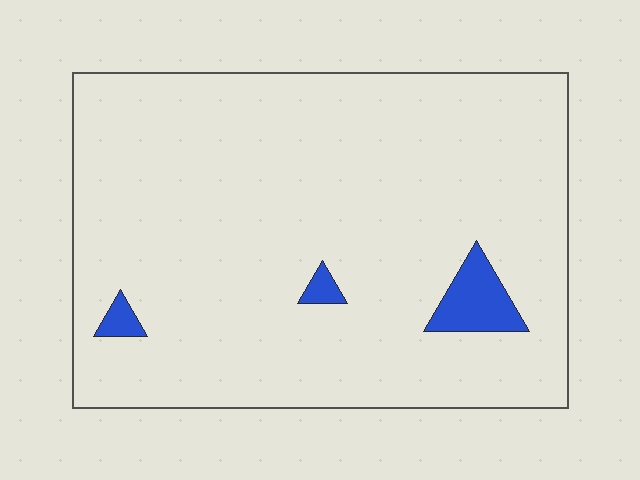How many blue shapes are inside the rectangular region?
3.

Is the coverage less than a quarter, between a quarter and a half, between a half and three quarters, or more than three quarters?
Less than a quarter.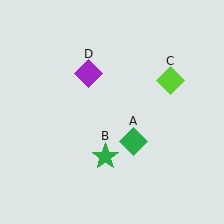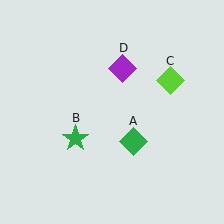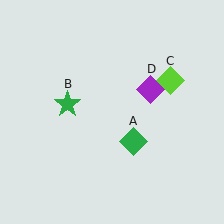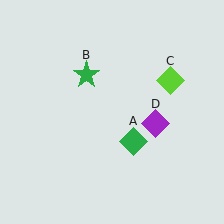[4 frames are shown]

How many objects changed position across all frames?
2 objects changed position: green star (object B), purple diamond (object D).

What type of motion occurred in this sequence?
The green star (object B), purple diamond (object D) rotated clockwise around the center of the scene.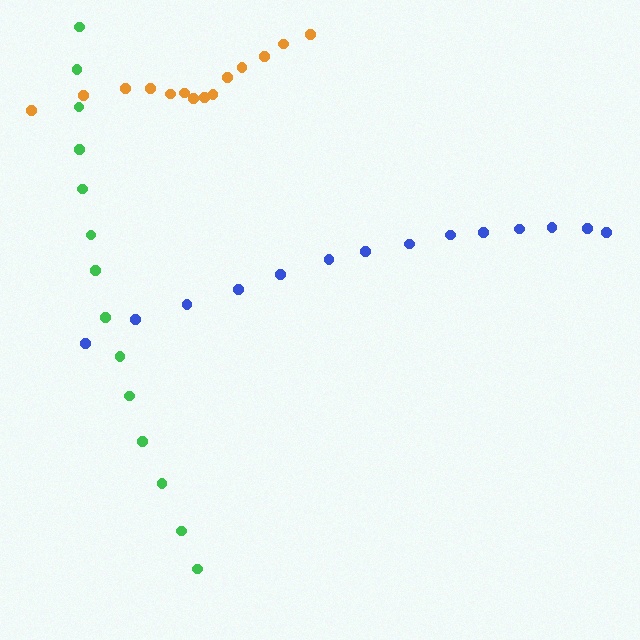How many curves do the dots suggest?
There are 3 distinct paths.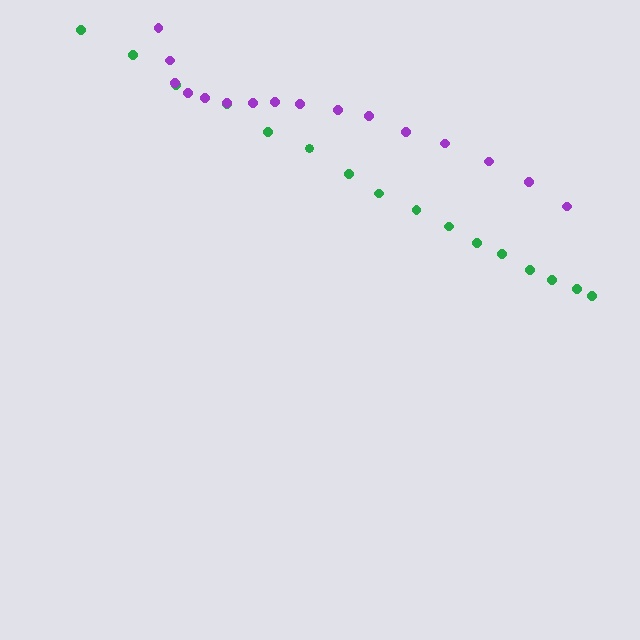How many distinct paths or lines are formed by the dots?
There are 2 distinct paths.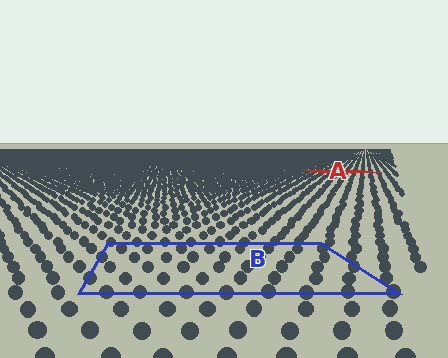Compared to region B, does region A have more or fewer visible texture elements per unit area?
Region A has more texture elements per unit area — they are packed more densely because it is farther away.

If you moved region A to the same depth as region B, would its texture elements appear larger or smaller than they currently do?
They would appear larger. At a closer depth, the same texture elements are projected at a bigger on-screen size.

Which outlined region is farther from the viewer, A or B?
Region A is farther from the viewer — the texture elements inside it appear smaller and more densely packed.